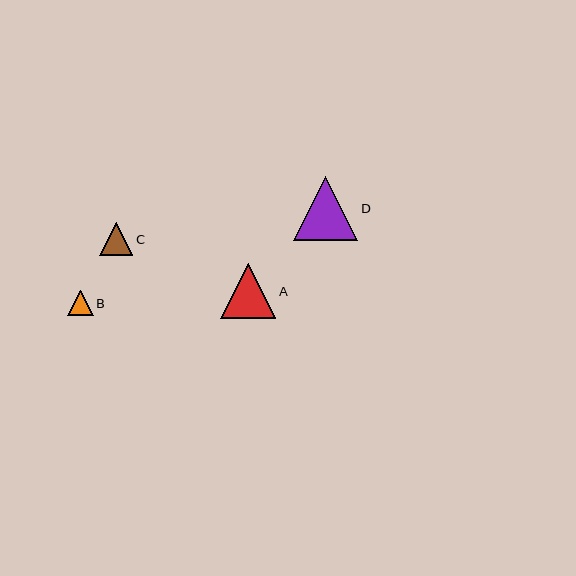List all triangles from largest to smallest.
From largest to smallest: D, A, C, B.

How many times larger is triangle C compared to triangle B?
Triangle C is approximately 1.3 times the size of triangle B.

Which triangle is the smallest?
Triangle B is the smallest with a size of approximately 25 pixels.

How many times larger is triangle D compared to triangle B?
Triangle D is approximately 2.6 times the size of triangle B.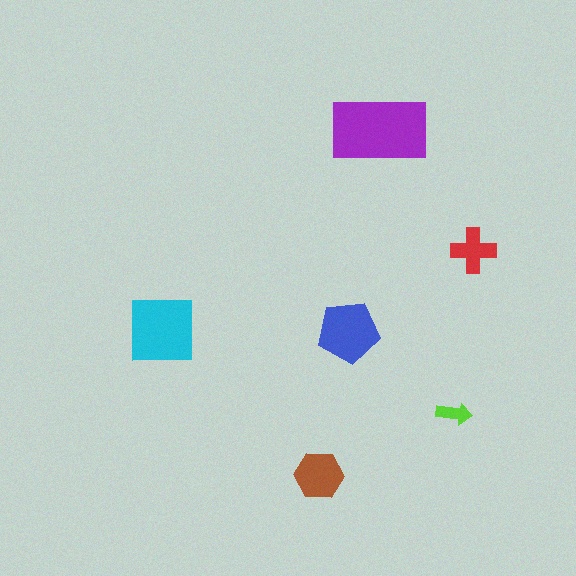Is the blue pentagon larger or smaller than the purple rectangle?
Smaller.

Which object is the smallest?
The lime arrow.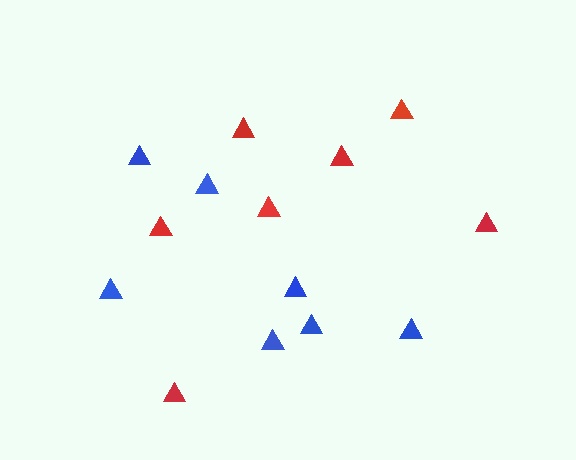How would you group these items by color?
There are 2 groups: one group of blue triangles (7) and one group of red triangles (7).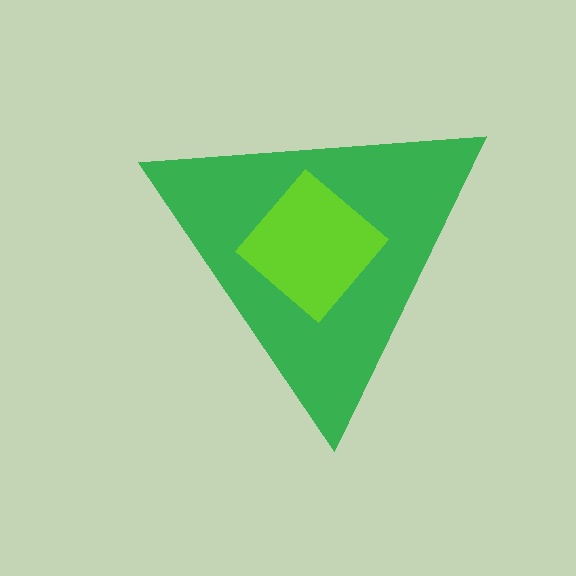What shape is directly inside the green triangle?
The lime diamond.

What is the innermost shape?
The lime diamond.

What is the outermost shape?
The green triangle.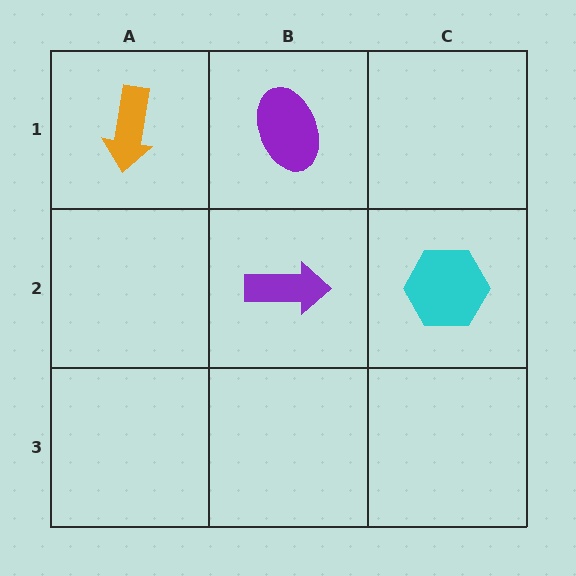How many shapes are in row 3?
0 shapes.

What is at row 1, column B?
A purple ellipse.